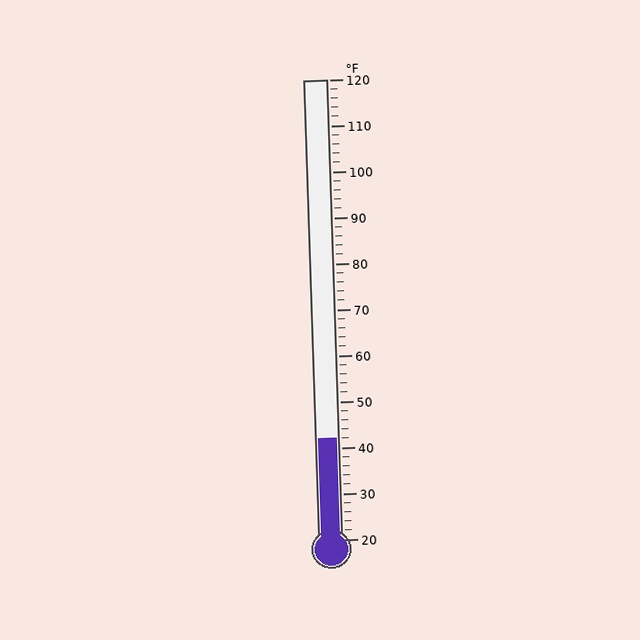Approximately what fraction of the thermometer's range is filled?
The thermometer is filled to approximately 20% of its range.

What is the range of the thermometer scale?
The thermometer scale ranges from 20°F to 120°F.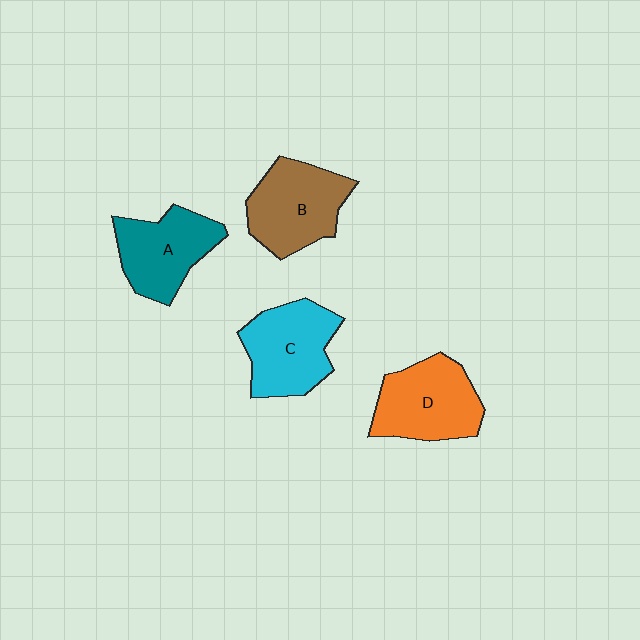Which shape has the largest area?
Shape D (orange).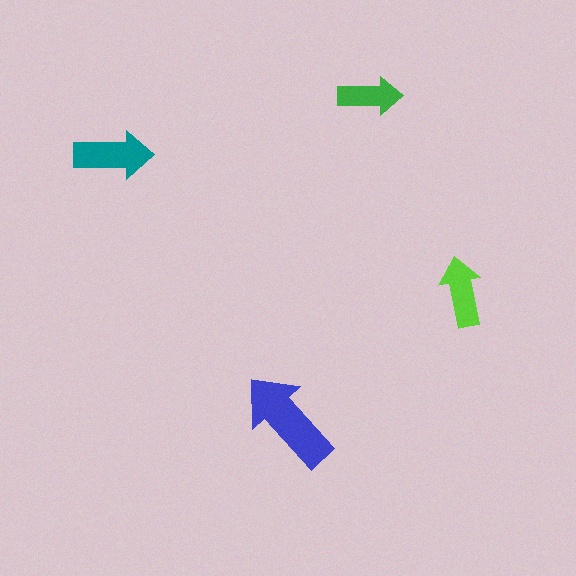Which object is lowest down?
The blue arrow is bottommost.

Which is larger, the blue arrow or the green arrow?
The blue one.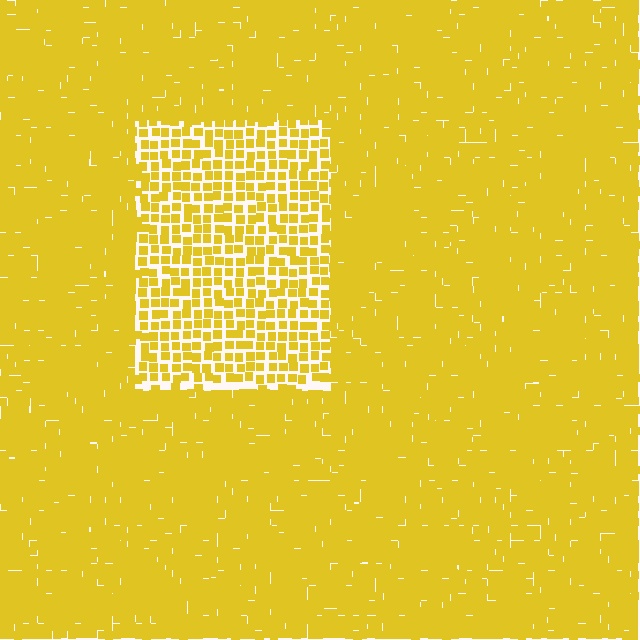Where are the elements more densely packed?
The elements are more densely packed outside the rectangle boundary.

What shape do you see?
I see a rectangle.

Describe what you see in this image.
The image contains small yellow elements arranged at two different densities. A rectangle-shaped region is visible where the elements are less densely packed than the surrounding area.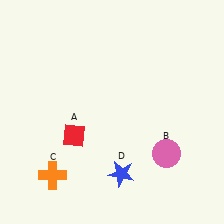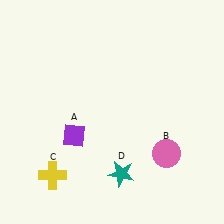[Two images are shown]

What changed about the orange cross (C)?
In Image 1, C is orange. In Image 2, it changed to yellow.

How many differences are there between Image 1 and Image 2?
There are 3 differences between the two images.